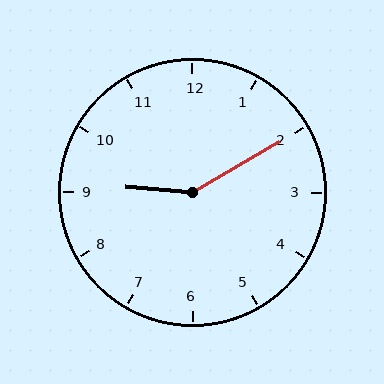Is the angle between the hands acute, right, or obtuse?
It is obtuse.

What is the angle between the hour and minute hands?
Approximately 145 degrees.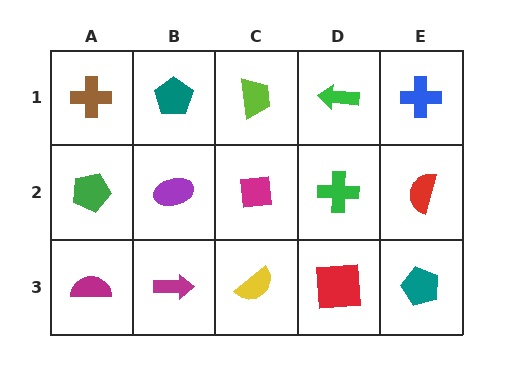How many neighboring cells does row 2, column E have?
3.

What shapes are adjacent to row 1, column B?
A purple ellipse (row 2, column B), a brown cross (row 1, column A), a lime trapezoid (row 1, column C).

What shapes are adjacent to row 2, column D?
A green arrow (row 1, column D), a red square (row 3, column D), a magenta square (row 2, column C), a red semicircle (row 2, column E).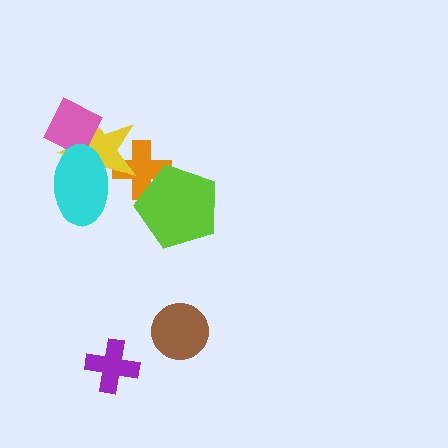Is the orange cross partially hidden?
Yes, it is partially covered by another shape.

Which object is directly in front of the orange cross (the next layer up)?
The yellow star is directly in front of the orange cross.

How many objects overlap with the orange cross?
3 objects overlap with the orange cross.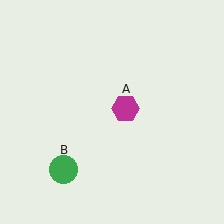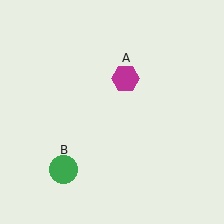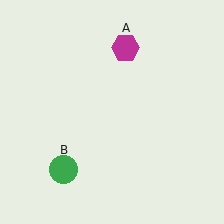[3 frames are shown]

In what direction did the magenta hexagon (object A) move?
The magenta hexagon (object A) moved up.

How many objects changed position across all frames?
1 object changed position: magenta hexagon (object A).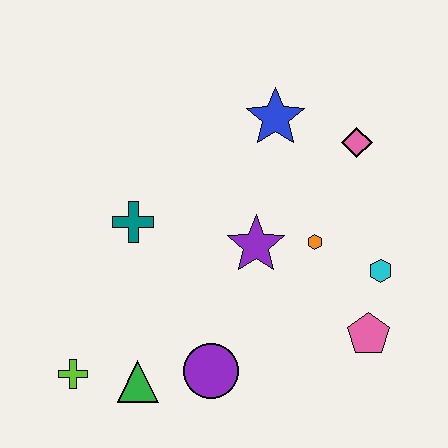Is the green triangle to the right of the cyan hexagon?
No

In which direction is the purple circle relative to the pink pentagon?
The purple circle is to the left of the pink pentagon.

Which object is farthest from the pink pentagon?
The lime cross is farthest from the pink pentagon.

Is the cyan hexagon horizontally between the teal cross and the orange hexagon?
No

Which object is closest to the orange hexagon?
The purple star is closest to the orange hexagon.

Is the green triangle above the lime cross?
No